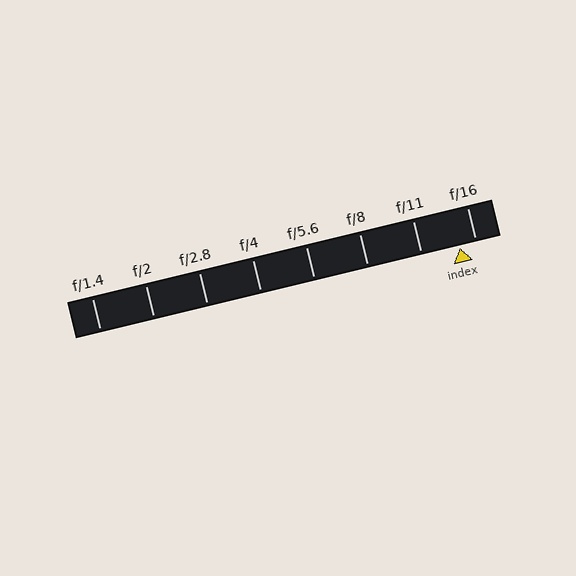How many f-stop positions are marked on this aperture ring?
There are 8 f-stop positions marked.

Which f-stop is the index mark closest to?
The index mark is closest to f/16.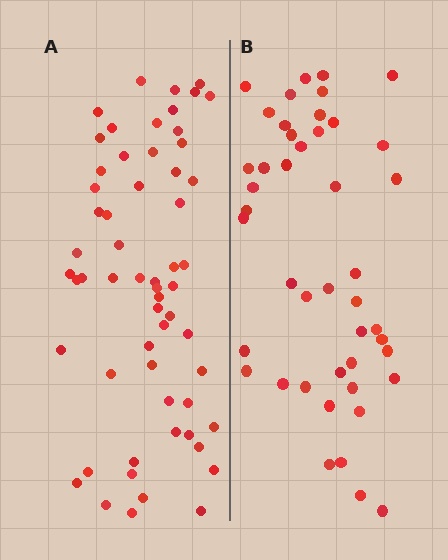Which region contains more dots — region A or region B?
Region A (the left region) has more dots.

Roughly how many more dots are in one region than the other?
Region A has approximately 15 more dots than region B.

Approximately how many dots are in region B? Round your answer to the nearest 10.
About 40 dots. (The exact count is 45, which rounds to 40.)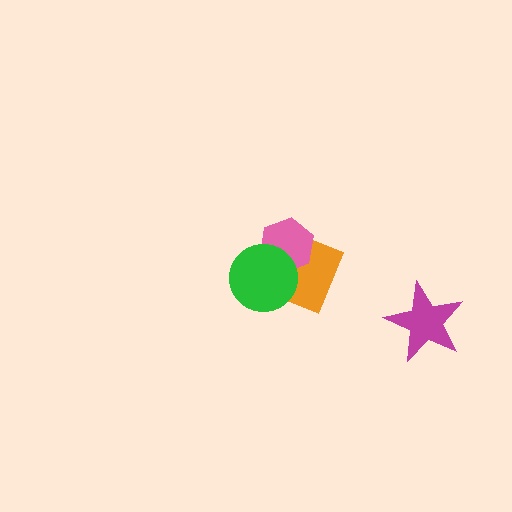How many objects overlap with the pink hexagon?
2 objects overlap with the pink hexagon.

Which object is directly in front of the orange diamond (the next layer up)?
The pink hexagon is directly in front of the orange diamond.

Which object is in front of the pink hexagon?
The green circle is in front of the pink hexagon.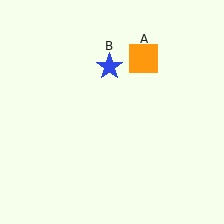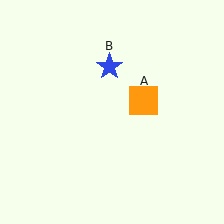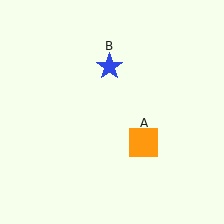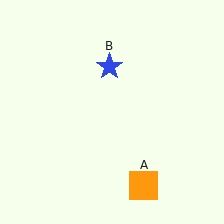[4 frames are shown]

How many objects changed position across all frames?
1 object changed position: orange square (object A).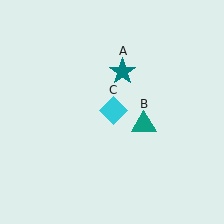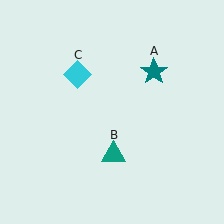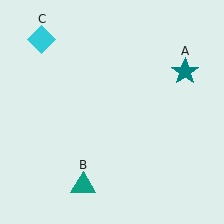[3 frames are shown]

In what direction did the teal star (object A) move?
The teal star (object A) moved right.